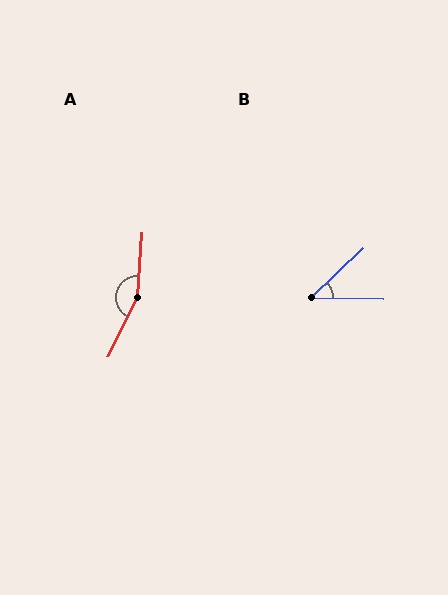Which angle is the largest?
A, at approximately 158 degrees.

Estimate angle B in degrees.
Approximately 45 degrees.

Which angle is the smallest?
B, at approximately 45 degrees.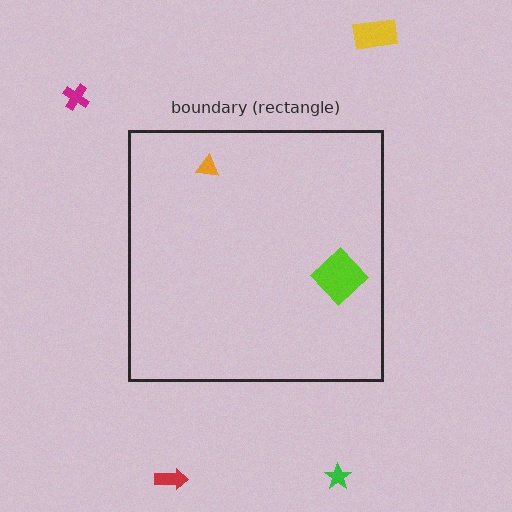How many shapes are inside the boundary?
2 inside, 4 outside.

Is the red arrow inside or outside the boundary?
Outside.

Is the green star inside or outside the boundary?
Outside.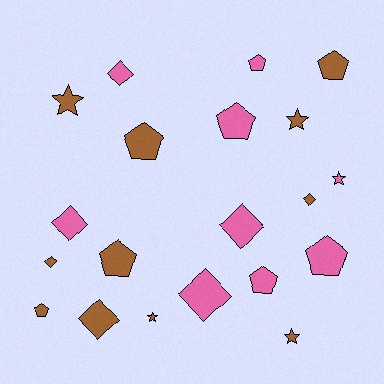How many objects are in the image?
There are 20 objects.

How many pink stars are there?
There is 1 pink star.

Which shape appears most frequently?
Pentagon, with 8 objects.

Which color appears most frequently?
Brown, with 11 objects.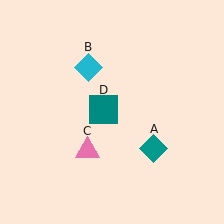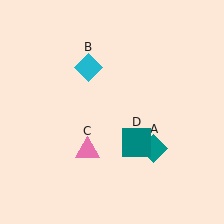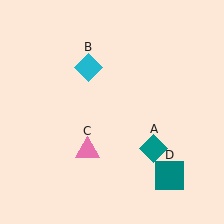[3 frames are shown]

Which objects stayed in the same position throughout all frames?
Teal diamond (object A) and cyan diamond (object B) and pink triangle (object C) remained stationary.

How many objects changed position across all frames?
1 object changed position: teal square (object D).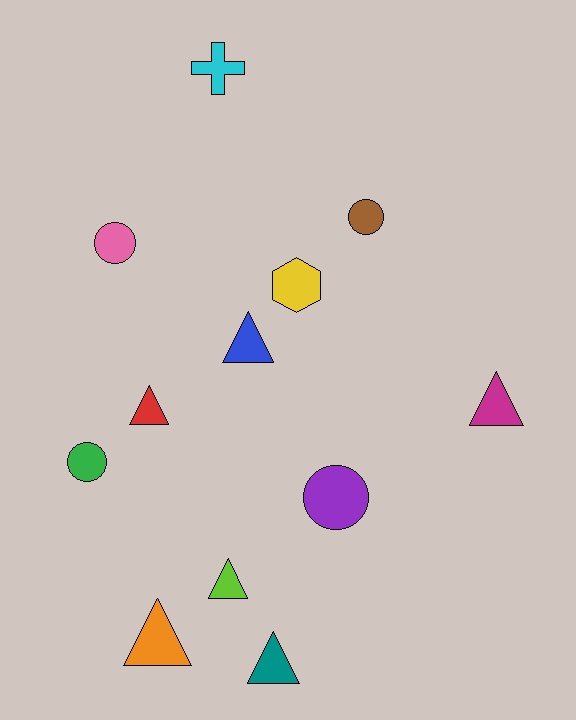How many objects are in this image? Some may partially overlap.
There are 12 objects.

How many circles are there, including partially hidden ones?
There are 4 circles.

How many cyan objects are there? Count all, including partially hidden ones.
There is 1 cyan object.